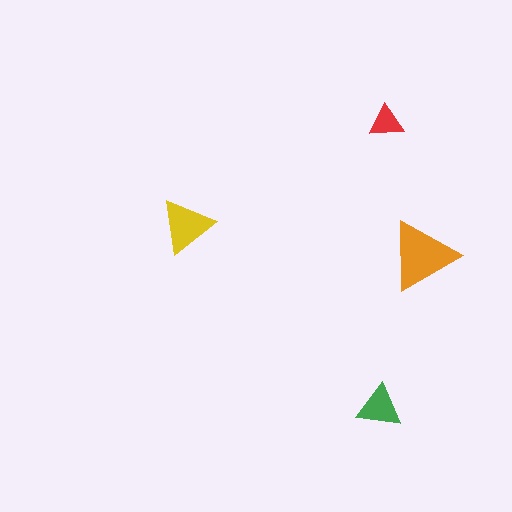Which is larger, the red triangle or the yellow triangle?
The yellow one.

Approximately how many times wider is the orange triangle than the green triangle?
About 1.5 times wider.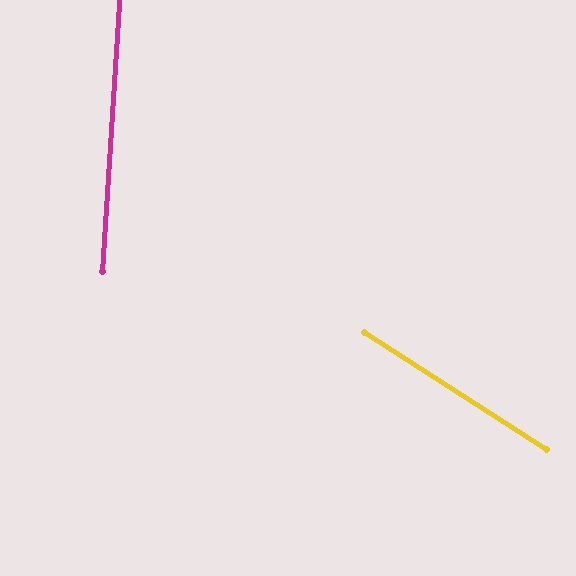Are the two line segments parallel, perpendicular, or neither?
Neither parallel nor perpendicular — they differ by about 61°.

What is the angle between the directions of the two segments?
Approximately 61 degrees.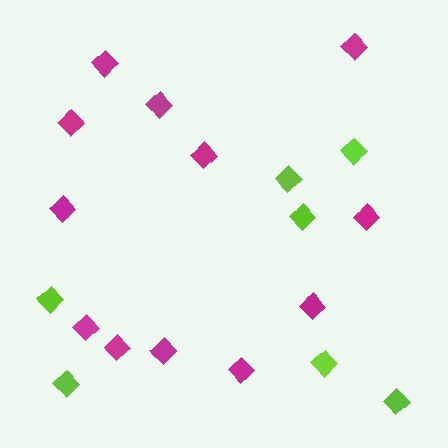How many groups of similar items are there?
There are 2 groups: one group of magenta diamonds (12) and one group of lime diamonds (7).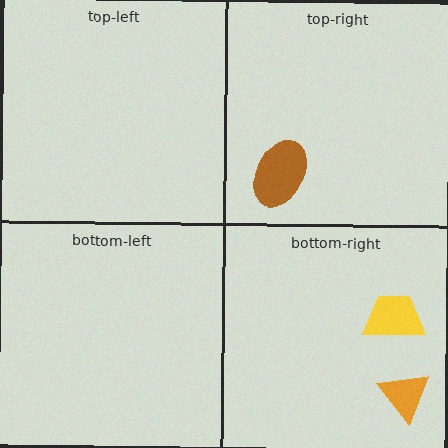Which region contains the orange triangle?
The bottom-right region.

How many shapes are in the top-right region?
1.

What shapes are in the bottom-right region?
The yellow trapezoid, the orange triangle.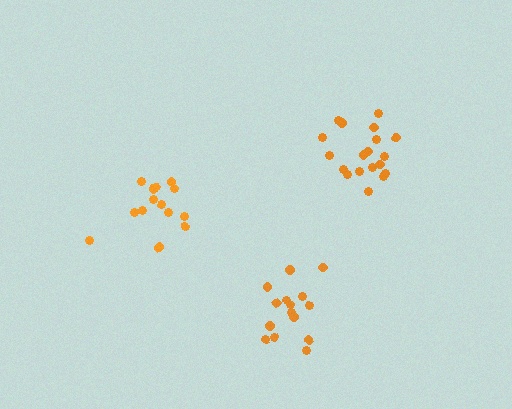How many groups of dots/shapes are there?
There are 3 groups.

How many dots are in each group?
Group 1: 14 dots, Group 2: 15 dots, Group 3: 19 dots (48 total).